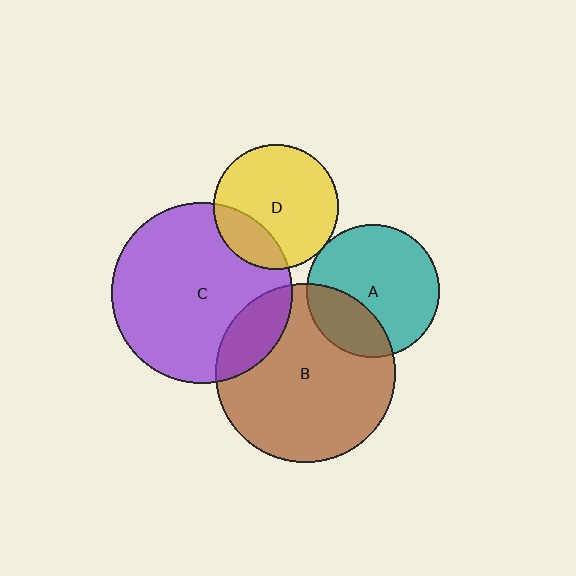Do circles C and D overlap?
Yes.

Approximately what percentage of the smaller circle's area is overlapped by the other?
Approximately 20%.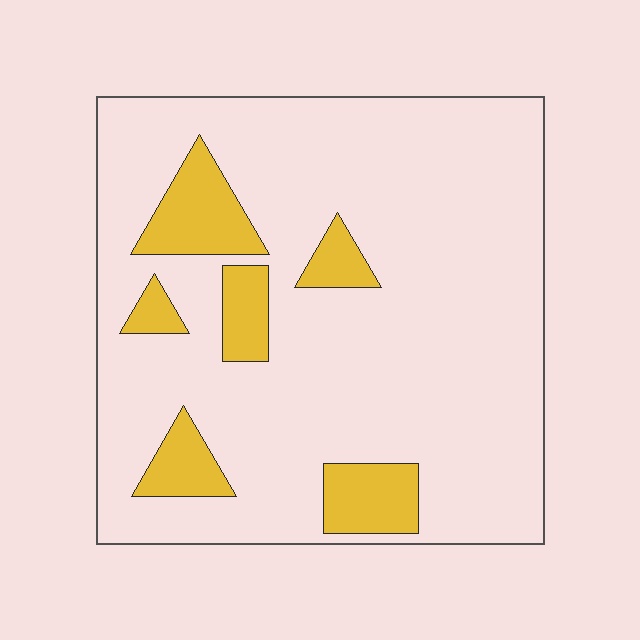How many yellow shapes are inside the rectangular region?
6.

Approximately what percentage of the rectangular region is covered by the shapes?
Approximately 15%.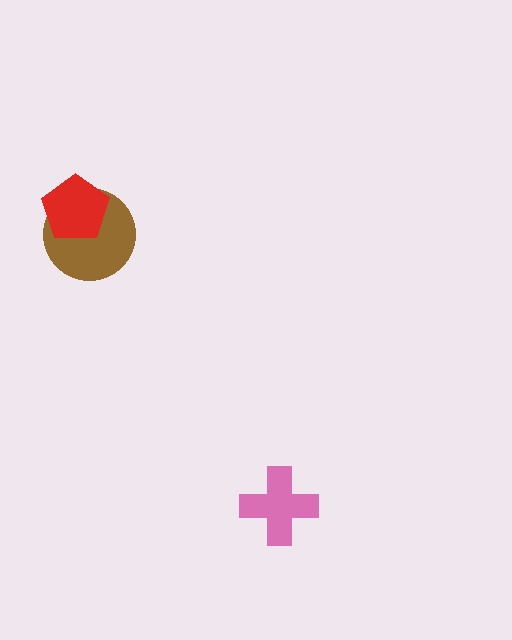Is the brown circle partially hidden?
Yes, it is partially covered by another shape.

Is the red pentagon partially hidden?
No, no other shape covers it.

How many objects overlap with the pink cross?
0 objects overlap with the pink cross.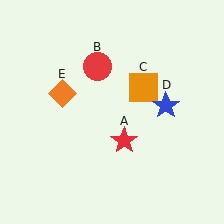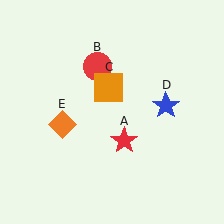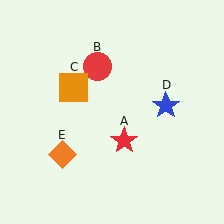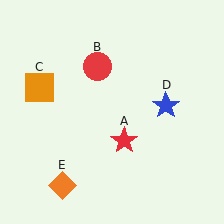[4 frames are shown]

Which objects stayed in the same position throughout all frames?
Red star (object A) and red circle (object B) and blue star (object D) remained stationary.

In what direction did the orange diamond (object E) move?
The orange diamond (object E) moved down.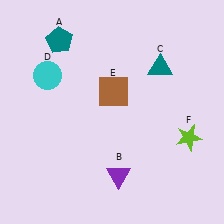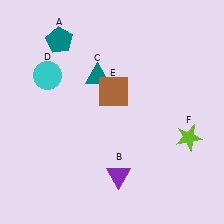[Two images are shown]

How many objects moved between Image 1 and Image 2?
1 object moved between the two images.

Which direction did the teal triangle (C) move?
The teal triangle (C) moved left.